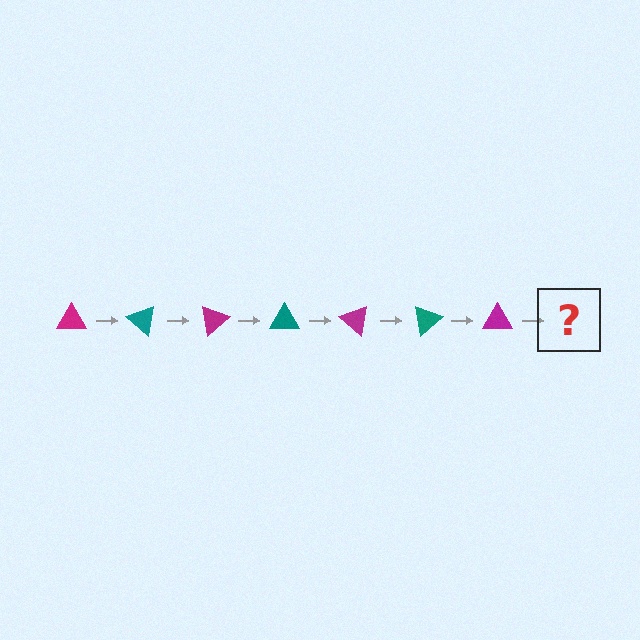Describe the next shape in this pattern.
It should be a teal triangle, rotated 280 degrees from the start.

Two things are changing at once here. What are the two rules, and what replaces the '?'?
The two rules are that it rotates 40 degrees each step and the color cycles through magenta and teal. The '?' should be a teal triangle, rotated 280 degrees from the start.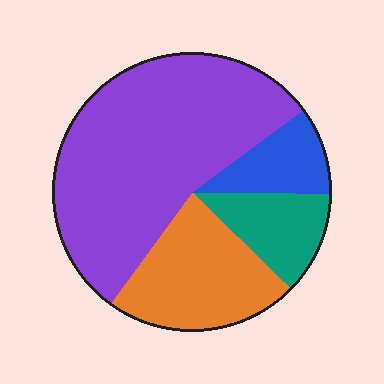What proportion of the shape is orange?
Orange covers 23% of the shape.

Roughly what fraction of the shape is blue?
Blue takes up about one tenth (1/10) of the shape.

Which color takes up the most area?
Purple, at roughly 55%.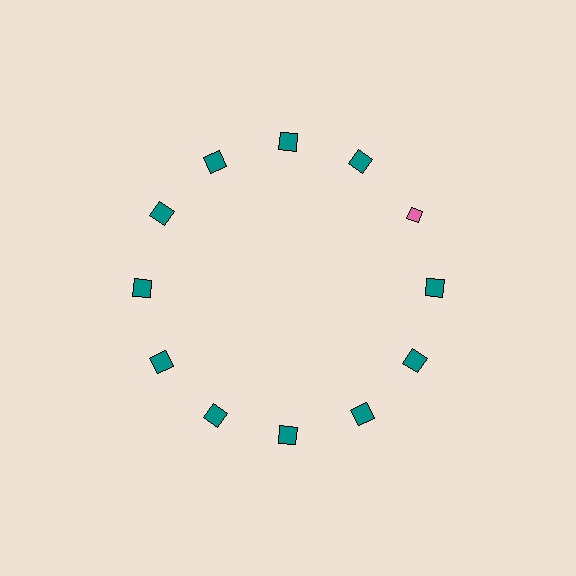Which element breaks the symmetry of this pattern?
The pink diamond at roughly the 2 o'clock position breaks the symmetry. All other shapes are teal squares.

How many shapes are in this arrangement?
There are 12 shapes arranged in a ring pattern.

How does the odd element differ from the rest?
It differs in both color (pink instead of teal) and shape (diamond instead of square).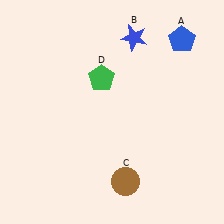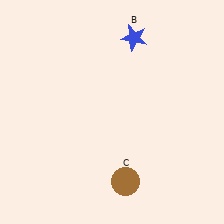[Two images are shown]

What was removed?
The blue pentagon (A), the green pentagon (D) were removed in Image 2.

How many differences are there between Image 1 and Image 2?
There are 2 differences between the two images.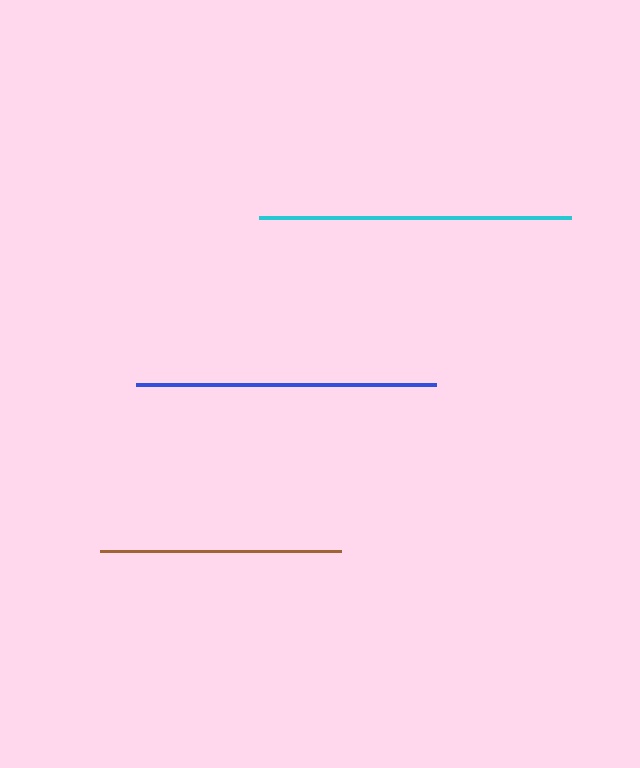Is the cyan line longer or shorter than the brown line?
The cyan line is longer than the brown line.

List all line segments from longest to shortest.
From longest to shortest: cyan, blue, brown.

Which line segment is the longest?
The cyan line is the longest at approximately 312 pixels.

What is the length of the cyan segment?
The cyan segment is approximately 312 pixels long.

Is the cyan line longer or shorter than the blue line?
The cyan line is longer than the blue line.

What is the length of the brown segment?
The brown segment is approximately 242 pixels long.